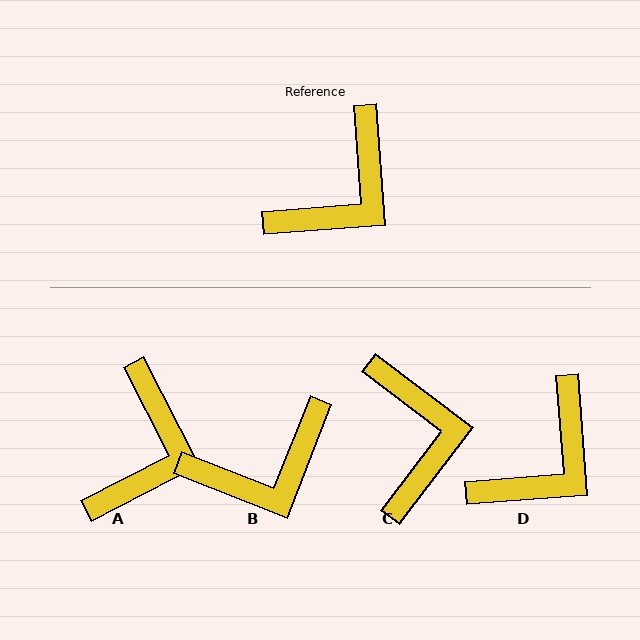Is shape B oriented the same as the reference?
No, it is off by about 26 degrees.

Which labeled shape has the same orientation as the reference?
D.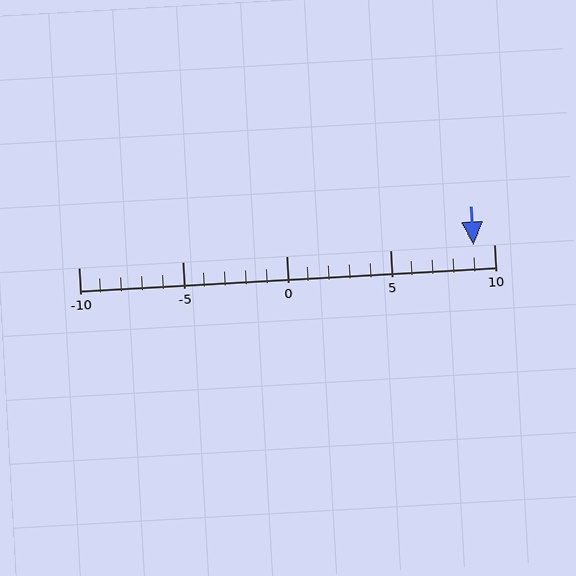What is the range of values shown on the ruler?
The ruler shows values from -10 to 10.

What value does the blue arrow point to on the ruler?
The blue arrow points to approximately 9.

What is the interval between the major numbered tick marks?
The major tick marks are spaced 5 units apart.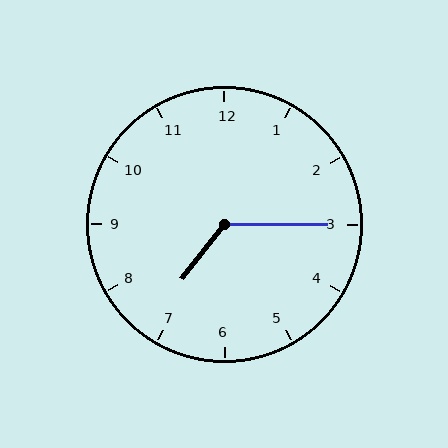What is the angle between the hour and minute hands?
Approximately 128 degrees.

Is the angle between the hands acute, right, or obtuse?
It is obtuse.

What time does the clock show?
7:15.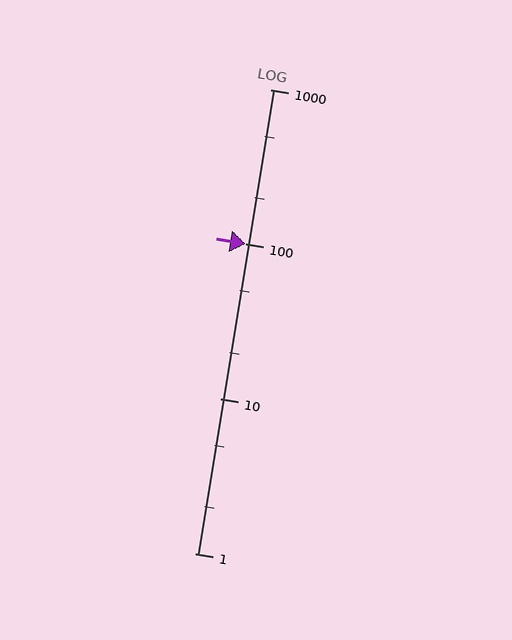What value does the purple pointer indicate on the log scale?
The pointer indicates approximately 100.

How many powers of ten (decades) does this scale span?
The scale spans 3 decades, from 1 to 1000.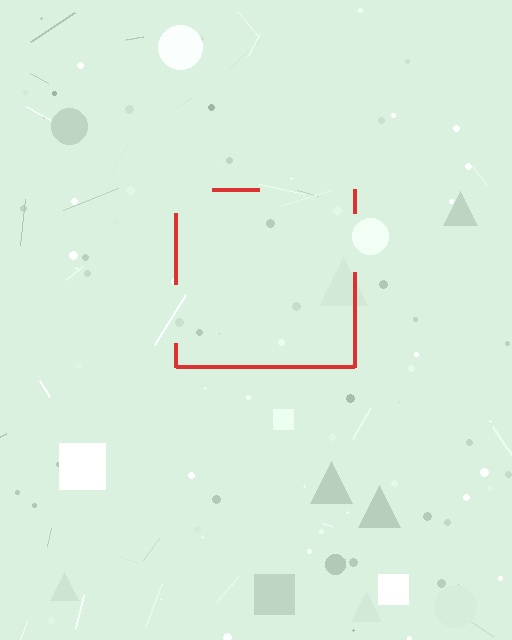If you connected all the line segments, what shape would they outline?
They would outline a square.